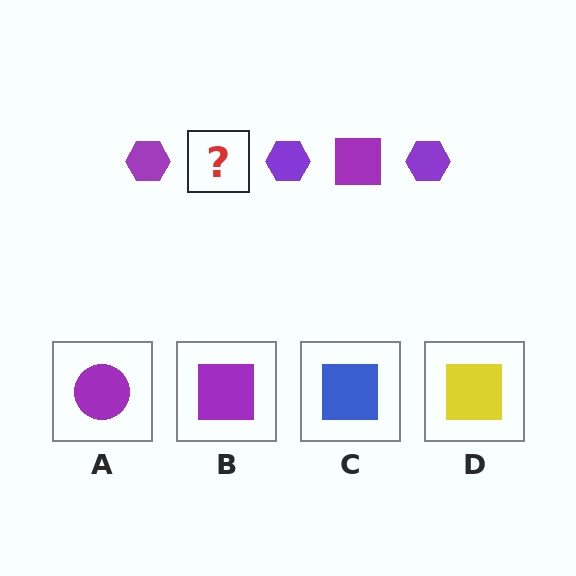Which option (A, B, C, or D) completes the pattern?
B.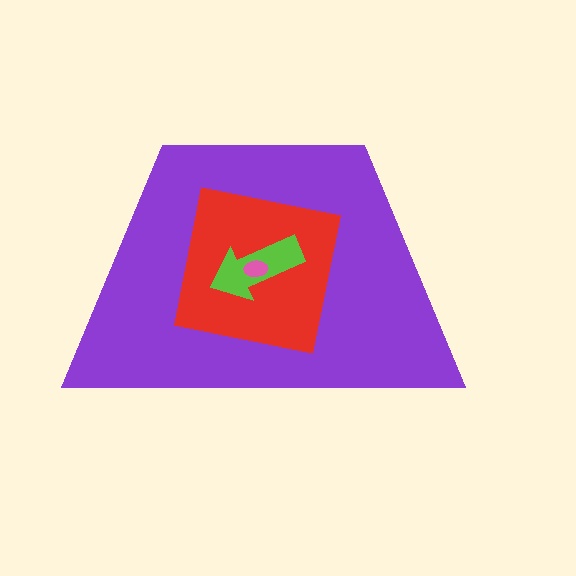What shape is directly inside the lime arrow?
The pink ellipse.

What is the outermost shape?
The purple trapezoid.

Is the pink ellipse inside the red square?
Yes.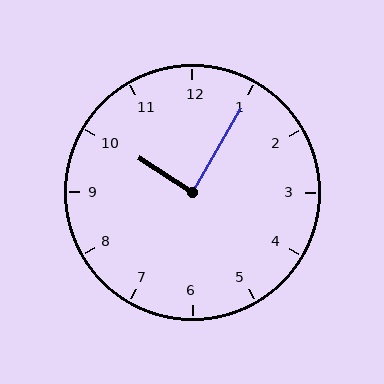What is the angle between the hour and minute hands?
Approximately 88 degrees.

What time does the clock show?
10:05.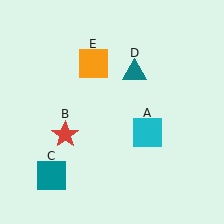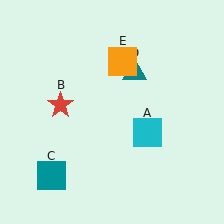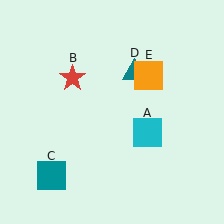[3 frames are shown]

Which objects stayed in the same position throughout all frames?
Cyan square (object A) and teal square (object C) and teal triangle (object D) remained stationary.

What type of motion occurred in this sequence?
The red star (object B), orange square (object E) rotated clockwise around the center of the scene.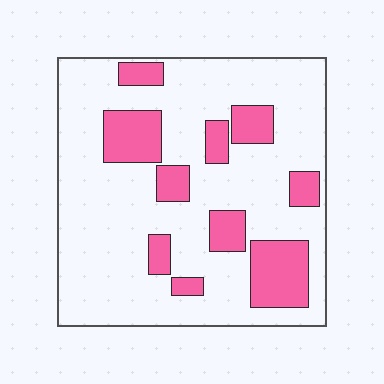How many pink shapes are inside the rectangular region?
10.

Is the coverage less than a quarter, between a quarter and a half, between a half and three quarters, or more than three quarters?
Less than a quarter.